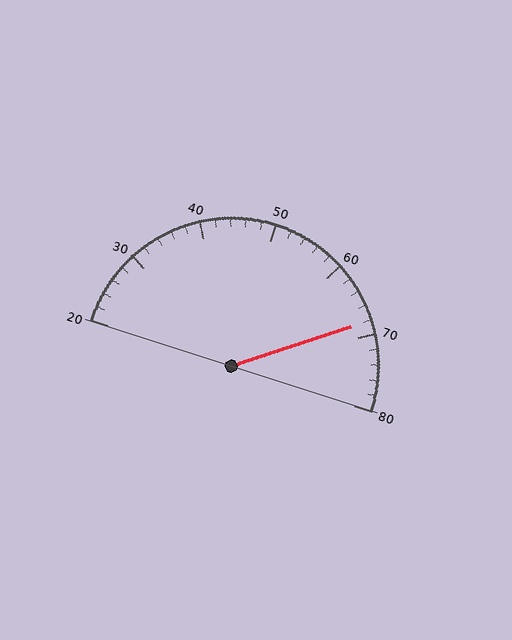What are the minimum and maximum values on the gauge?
The gauge ranges from 20 to 80.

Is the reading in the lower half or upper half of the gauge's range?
The reading is in the upper half of the range (20 to 80).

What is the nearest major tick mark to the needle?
The nearest major tick mark is 70.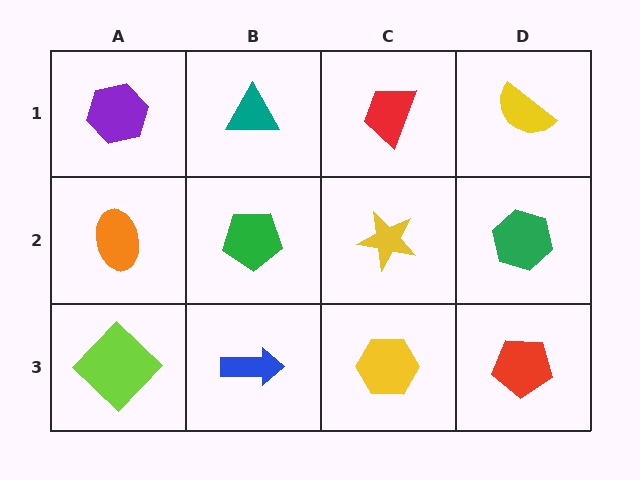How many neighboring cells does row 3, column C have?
3.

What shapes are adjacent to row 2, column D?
A yellow semicircle (row 1, column D), a red pentagon (row 3, column D), a yellow star (row 2, column C).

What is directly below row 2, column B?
A blue arrow.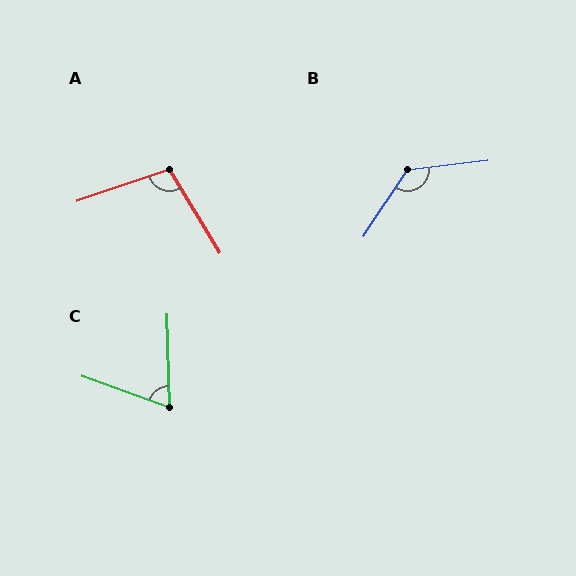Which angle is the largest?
B, at approximately 130 degrees.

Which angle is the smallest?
C, at approximately 68 degrees.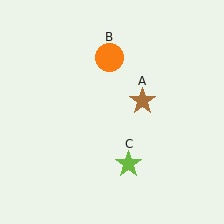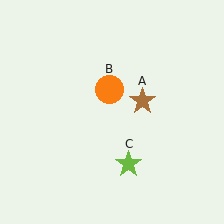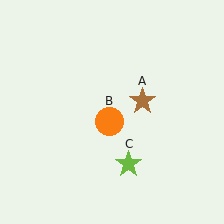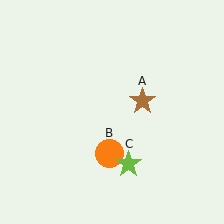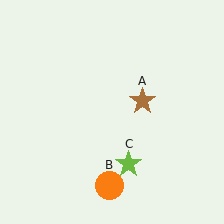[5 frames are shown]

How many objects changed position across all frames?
1 object changed position: orange circle (object B).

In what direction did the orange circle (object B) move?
The orange circle (object B) moved down.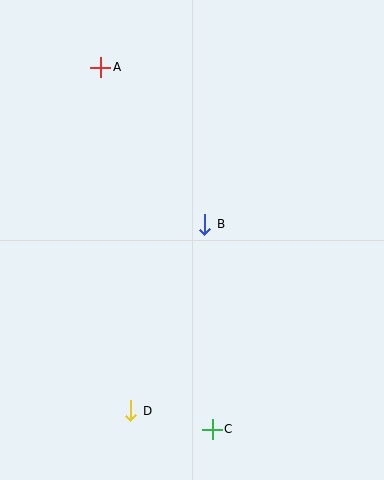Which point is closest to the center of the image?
Point B at (205, 224) is closest to the center.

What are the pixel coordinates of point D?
Point D is at (131, 411).